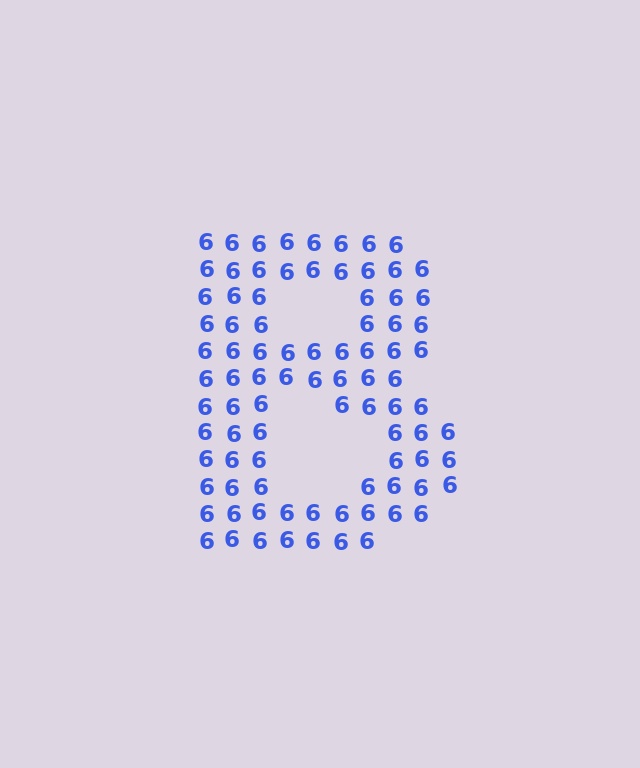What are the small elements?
The small elements are digit 6's.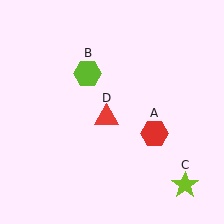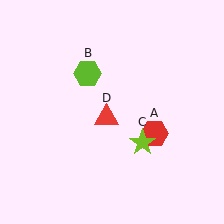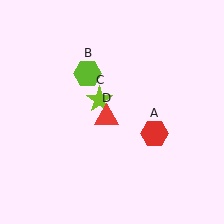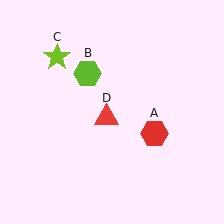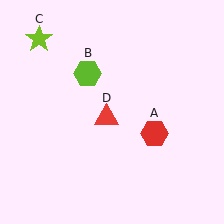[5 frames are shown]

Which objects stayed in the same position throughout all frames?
Red hexagon (object A) and lime hexagon (object B) and red triangle (object D) remained stationary.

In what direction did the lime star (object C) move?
The lime star (object C) moved up and to the left.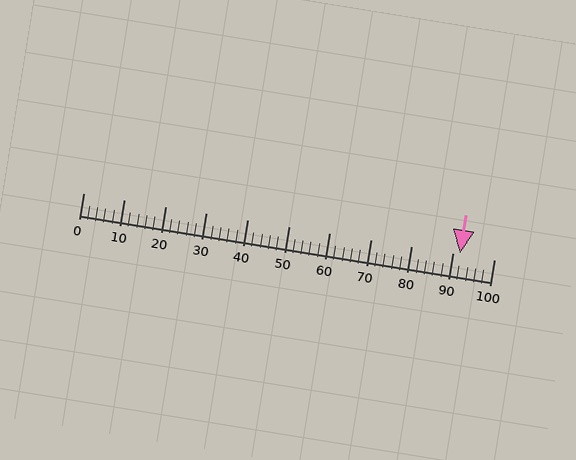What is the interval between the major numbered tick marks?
The major tick marks are spaced 10 units apart.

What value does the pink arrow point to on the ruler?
The pink arrow points to approximately 92.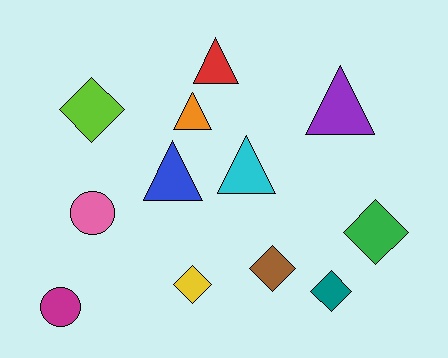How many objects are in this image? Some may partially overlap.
There are 12 objects.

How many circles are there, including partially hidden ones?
There are 2 circles.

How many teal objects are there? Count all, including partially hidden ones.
There is 1 teal object.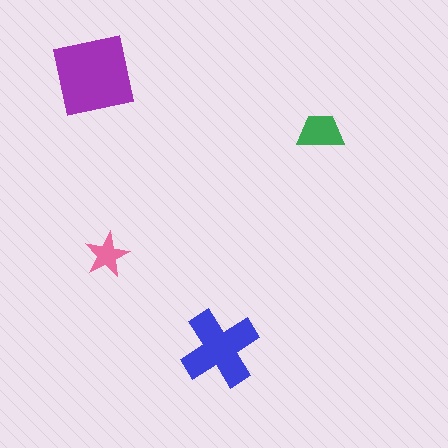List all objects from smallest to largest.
The pink star, the green trapezoid, the blue cross, the purple square.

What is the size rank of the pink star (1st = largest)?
4th.